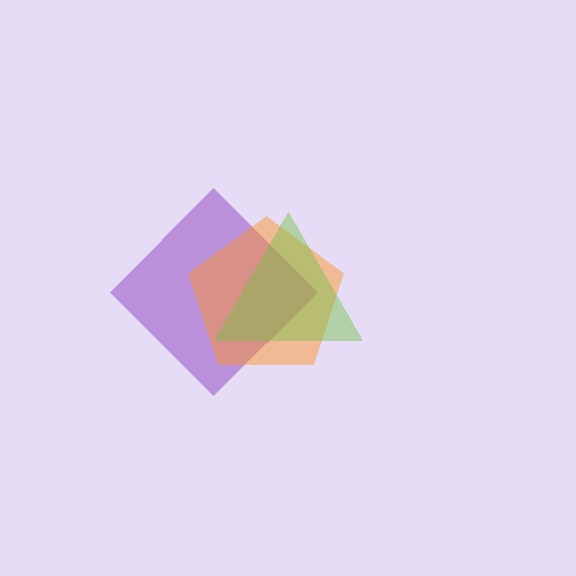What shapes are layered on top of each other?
The layered shapes are: a purple diamond, an orange pentagon, a lime triangle.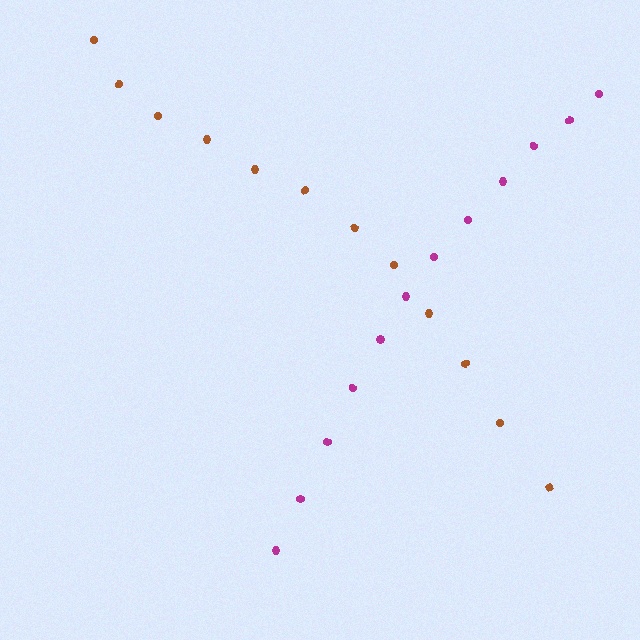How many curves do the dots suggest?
There are 2 distinct paths.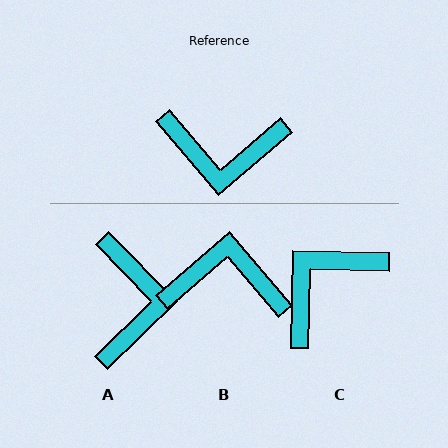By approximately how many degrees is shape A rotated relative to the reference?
Approximately 94 degrees counter-clockwise.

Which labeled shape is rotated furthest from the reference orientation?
B, about 180 degrees away.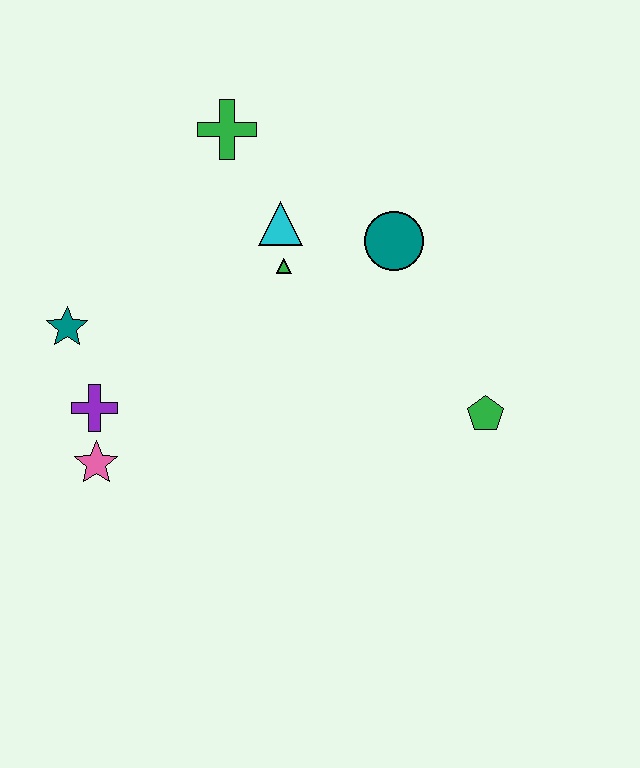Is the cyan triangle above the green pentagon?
Yes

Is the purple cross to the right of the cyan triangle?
No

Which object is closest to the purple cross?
The pink star is closest to the purple cross.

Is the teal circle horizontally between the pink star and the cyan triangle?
No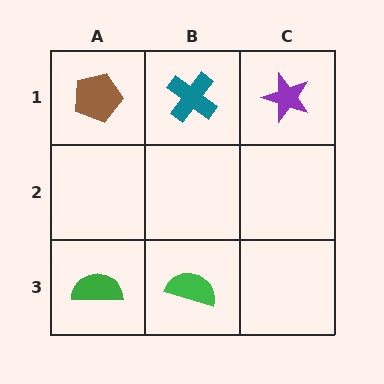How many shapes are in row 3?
2 shapes.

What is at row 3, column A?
A green semicircle.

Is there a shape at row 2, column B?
No, that cell is empty.